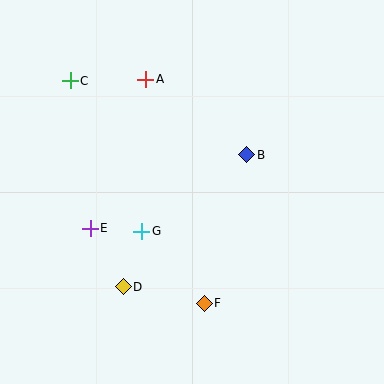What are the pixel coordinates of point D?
Point D is at (123, 287).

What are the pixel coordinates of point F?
Point F is at (204, 303).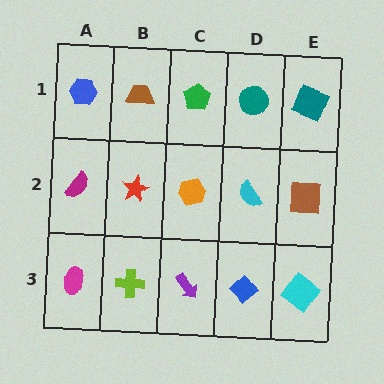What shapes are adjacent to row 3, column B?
A red star (row 2, column B), a magenta ellipse (row 3, column A), a purple arrow (row 3, column C).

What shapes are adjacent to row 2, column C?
A green pentagon (row 1, column C), a purple arrow (row 3, column C), a red star (row 2, column B), a cyan semicircle (row 2, column D).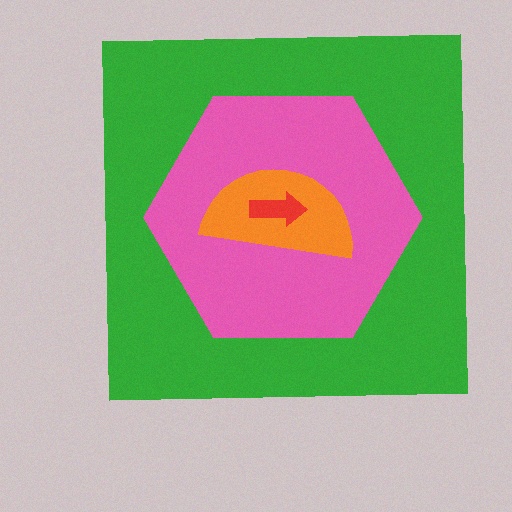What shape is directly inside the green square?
The pink hexagon.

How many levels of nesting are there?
4.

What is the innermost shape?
The red arrow.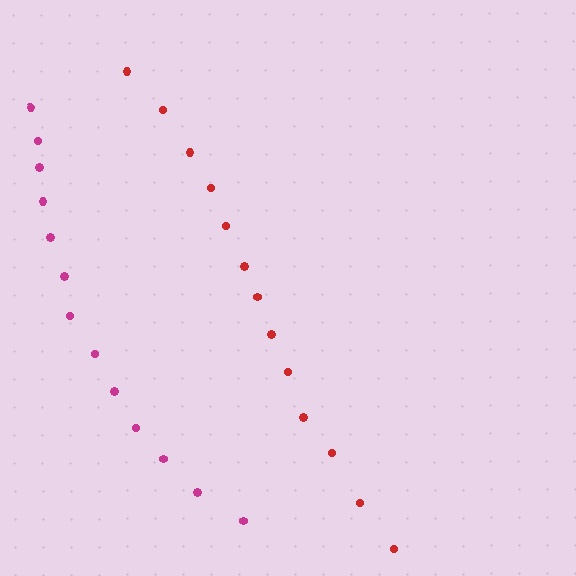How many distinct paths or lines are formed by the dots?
There are 2 distinct paths.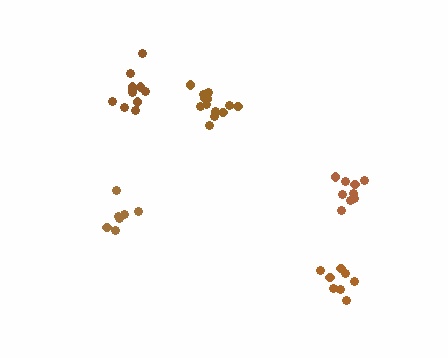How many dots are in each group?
Group 1: 11 dots, Group 2: 9 dots, Group 3: 8 dots, Group 4: 7 dots, Group 5: 13 dots (48 total).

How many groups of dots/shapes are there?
There are 5 groups.